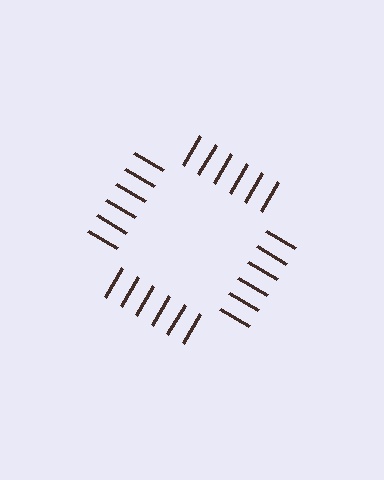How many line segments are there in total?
24 — 6 along each of the 4 edges.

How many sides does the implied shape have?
4 sides — the line-ends trace a square.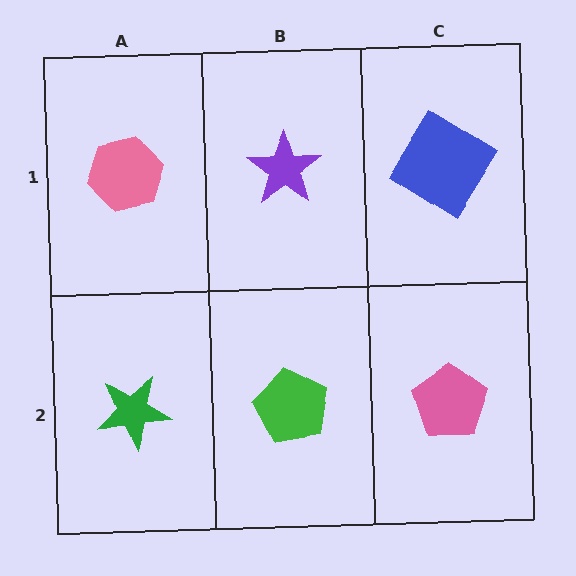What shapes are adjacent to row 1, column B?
A green pentagon (row 2, column B), a pink hexagon (row 1, column A), a blue diamond (row 1, column C).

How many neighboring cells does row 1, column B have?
3.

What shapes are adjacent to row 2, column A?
A pink hexagon (row 1, column A), a green pentagon (row 2, column B).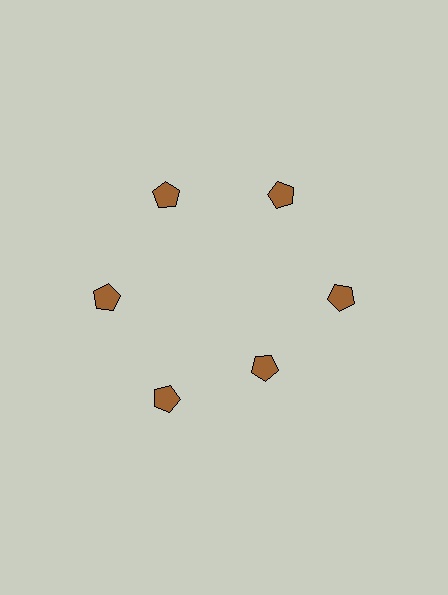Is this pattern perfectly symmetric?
No. The 6 brown pentagons are arranged in a ring, but one element near the 5 o'clock position is pulled inward toward the center, breaking the 6-fold rotational symmetry.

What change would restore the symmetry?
The symmetry would be restored by moving it outward, back onto the ring so that all 6 pentagons sit at equal angles and equal distance from the center.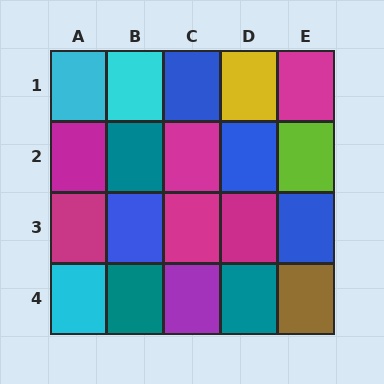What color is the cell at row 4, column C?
Purple.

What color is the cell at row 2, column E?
Lime.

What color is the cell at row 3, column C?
Magenta.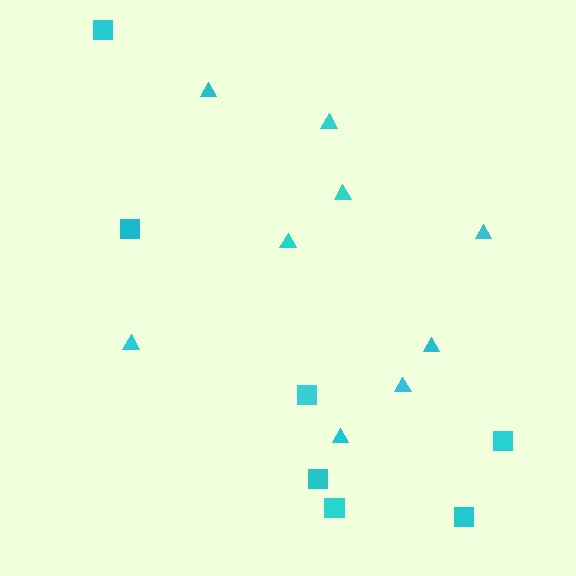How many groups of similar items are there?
There are 2 groups: one group of triangles (9) and one group of squares (7).